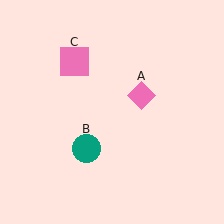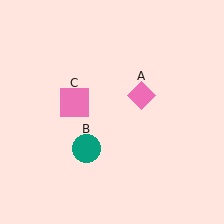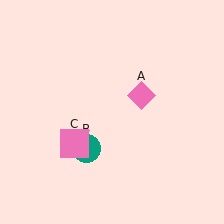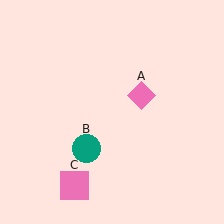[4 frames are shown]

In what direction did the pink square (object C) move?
The pink square (object C) moved down.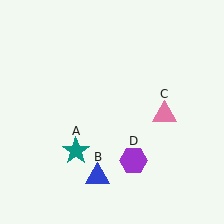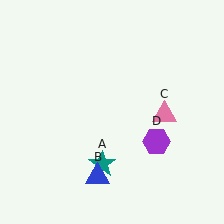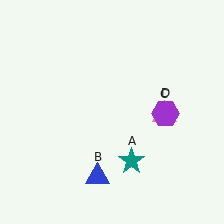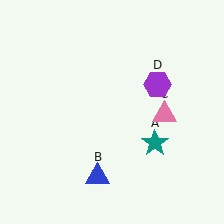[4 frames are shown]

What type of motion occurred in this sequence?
The teal star (object A), purple hexagon (object D) rotated counterclockwise around the center of the scene.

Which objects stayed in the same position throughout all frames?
Blue triangle (object B) and pink triangle (object C) remained stationary.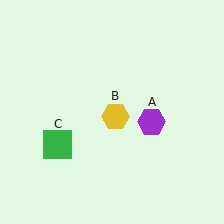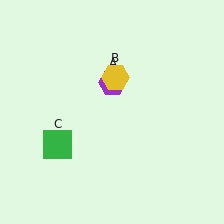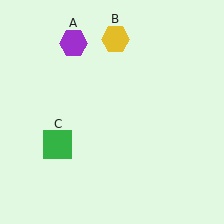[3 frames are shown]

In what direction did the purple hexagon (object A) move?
The purple hexagon (object A) moved up and to the left.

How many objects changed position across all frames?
2 objects changed position: purple hexagon (object A), yellow hexagon (object B).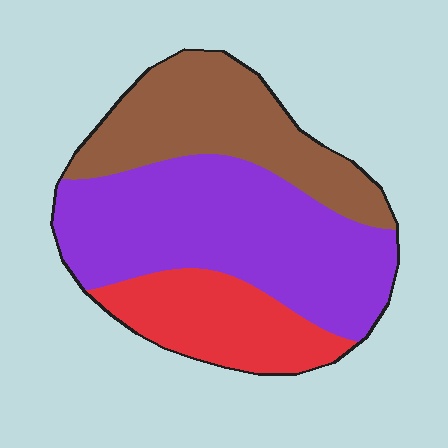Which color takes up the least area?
Red, at roughly 20%.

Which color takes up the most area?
Purple, at roughly 50%.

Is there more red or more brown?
Brown.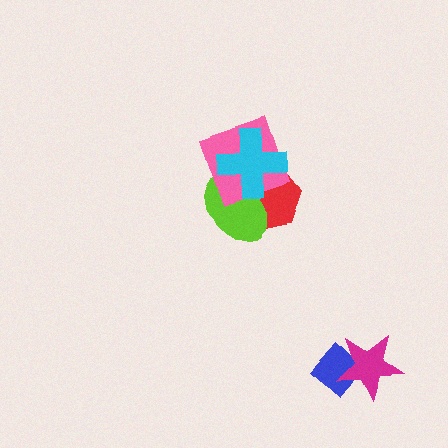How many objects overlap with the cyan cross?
3 objects overlap with the cyan cross.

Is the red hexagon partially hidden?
Yes, it is partially covered by another shape.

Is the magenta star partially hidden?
No, no other shape covers it.